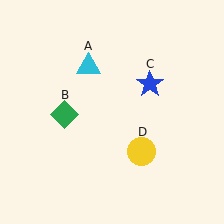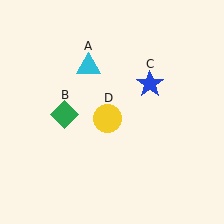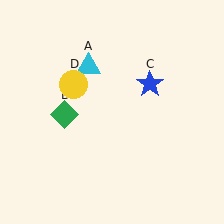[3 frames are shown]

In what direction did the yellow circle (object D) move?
The yellow circle (object D) moved up and to the left.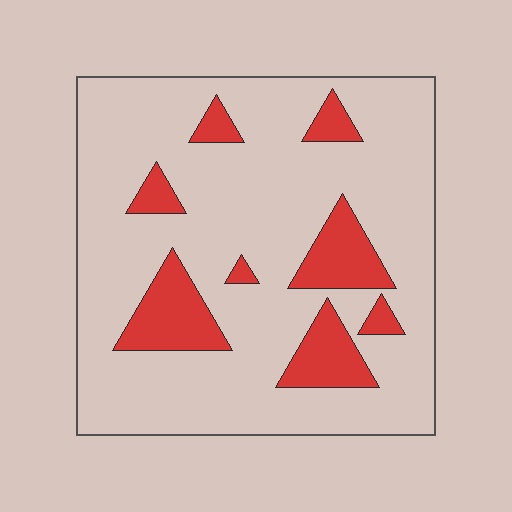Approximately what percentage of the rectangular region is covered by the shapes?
Approximately 20%.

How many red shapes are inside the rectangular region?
8.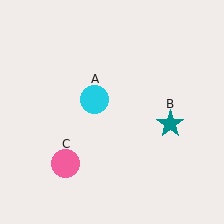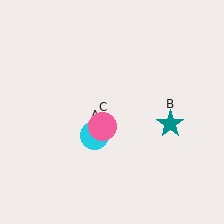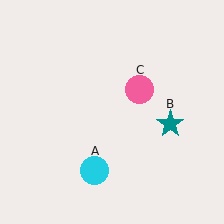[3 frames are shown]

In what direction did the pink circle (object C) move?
The pink circle (object C) moved up and to the right.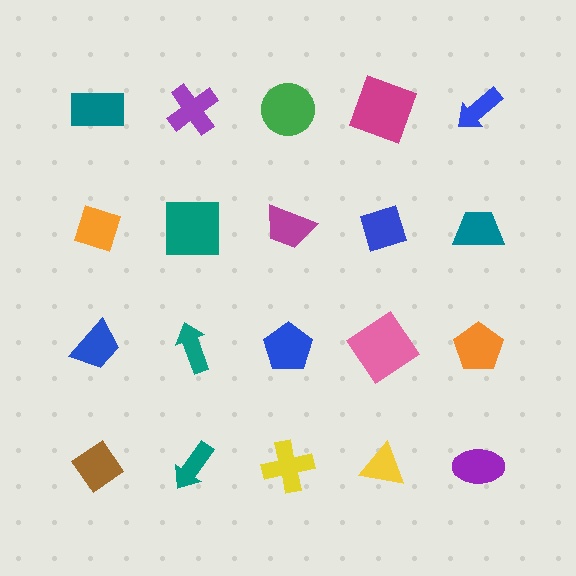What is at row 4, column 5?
A purple ellipse.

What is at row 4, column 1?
A brown diamond.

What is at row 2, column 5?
A teal trapezoid.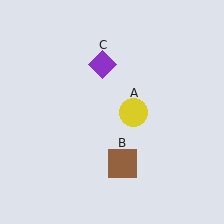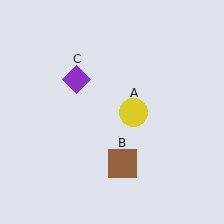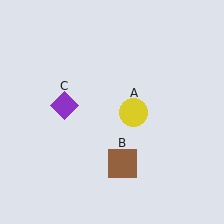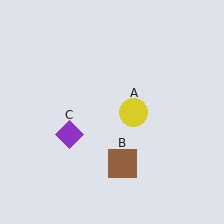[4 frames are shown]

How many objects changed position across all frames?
1 object changed position: purple diamond (object C).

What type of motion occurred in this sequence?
The purple diamond (object C) rotated counterclockwise around the center of the scene.